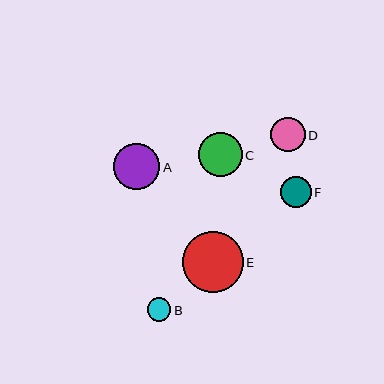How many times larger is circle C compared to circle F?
Circle C is approximately 1.4 times the size of circle F.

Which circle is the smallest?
Circle B is the smallest with a size of approximately 24 pixels.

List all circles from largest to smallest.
From largest to smallest: E, A, C, D, F, B.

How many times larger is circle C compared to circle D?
Circle C is approximately 1.3 times the size of circle D.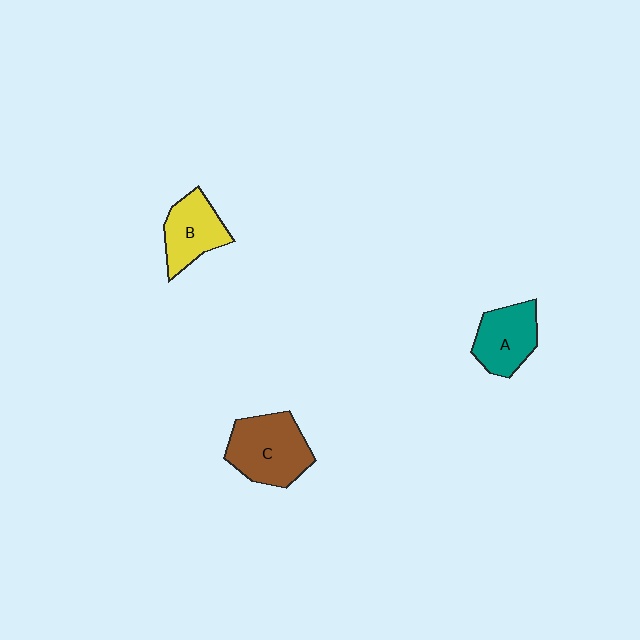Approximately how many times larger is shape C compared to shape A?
Approximately 1.3 times.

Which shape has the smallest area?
Shape B (yellow).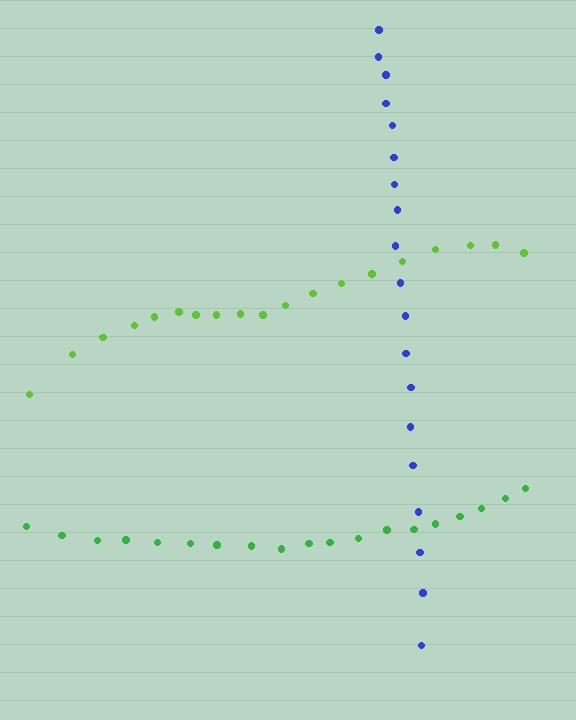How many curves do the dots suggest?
There are 3 distinct paths.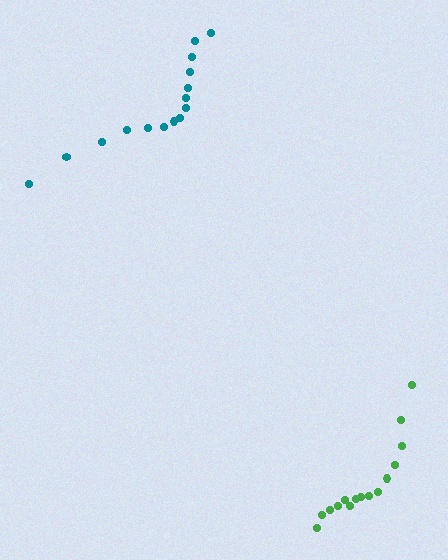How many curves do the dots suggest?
There are 2 distinct paths.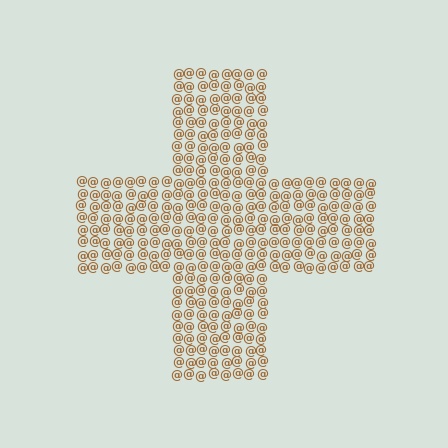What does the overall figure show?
The overall figure shows a cross.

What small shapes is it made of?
It is made of small at signs.